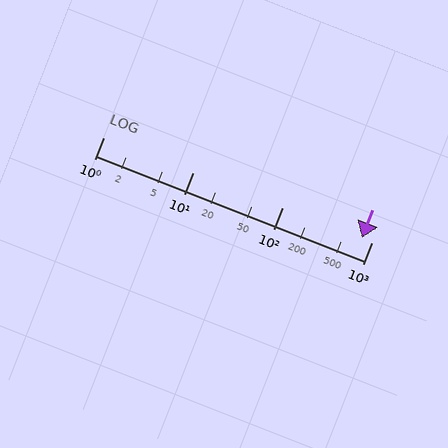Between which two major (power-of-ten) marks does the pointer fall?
The pointer is between 100 and 1000.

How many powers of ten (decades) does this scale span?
The scale spans 3 decades, from 1 to 1000.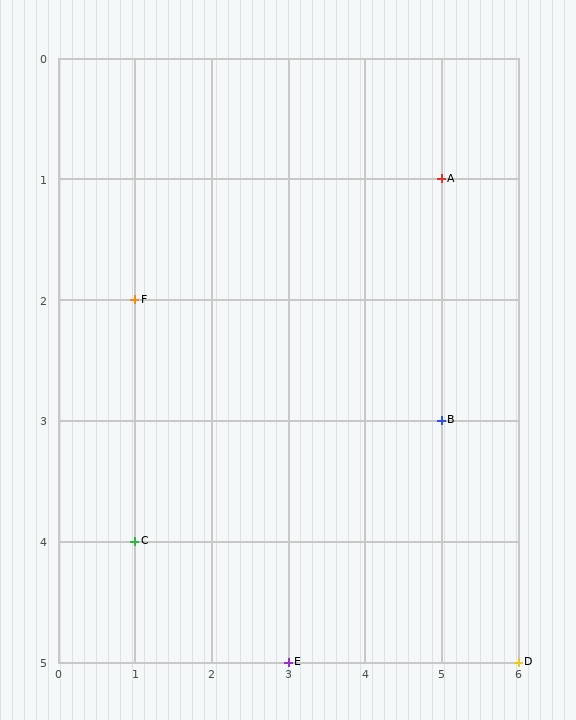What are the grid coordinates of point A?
Point A is at grid coordinates (5, 1).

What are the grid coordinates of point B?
Point B is at grid coordinates (5, 3).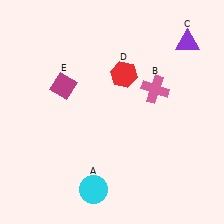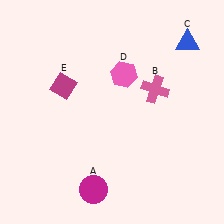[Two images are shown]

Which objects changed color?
A changed from cyan to magenta. C changed from purple to blue. D changed from red to pink.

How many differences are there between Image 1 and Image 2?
There are 3 differences between the two images.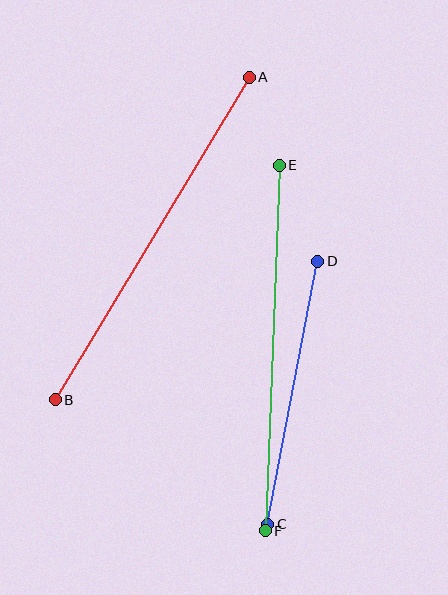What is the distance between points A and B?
The distance is approximately 377 pixels.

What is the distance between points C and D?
The distance is approximately 267 pixels.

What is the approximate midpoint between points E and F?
The midpoint is at approximately (272, 348) pixels.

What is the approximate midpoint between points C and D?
The midpoint is at approximately (293, 393) pixels.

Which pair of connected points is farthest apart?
Points A and B are farthest apart.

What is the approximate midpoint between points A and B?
The midpoint is at approximately (152, 239) pixels.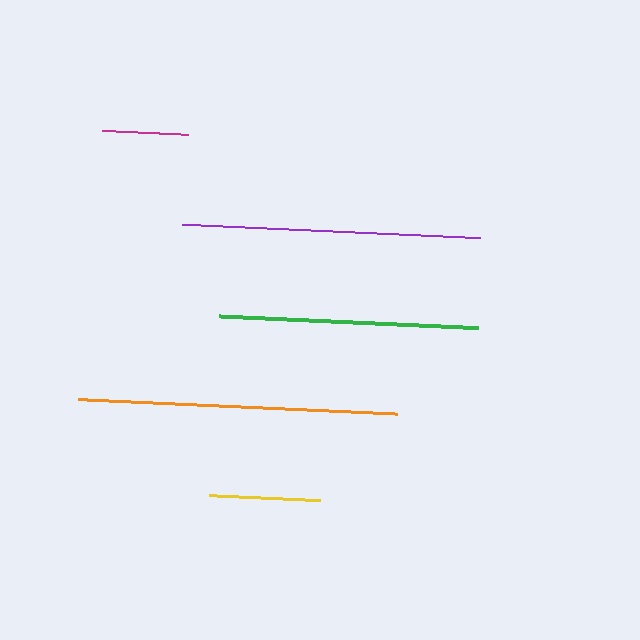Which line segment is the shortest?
The magenta line is the shortest at approximately 86 pixels.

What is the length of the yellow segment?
The yellow segment is approximately 111 pixels long.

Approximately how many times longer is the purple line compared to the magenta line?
The purple line is approximately 3.5 times the length of the magenta line.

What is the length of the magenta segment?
The magenta segment is approximately 86 pixels long.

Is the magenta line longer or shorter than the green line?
The green line is longer than the magenta line.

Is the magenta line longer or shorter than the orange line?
The orange line is longer than the magenta line.